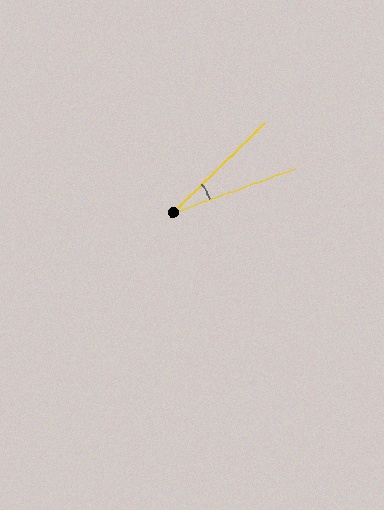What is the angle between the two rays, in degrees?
Approximately 24 degrees.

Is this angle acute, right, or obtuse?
It is acute.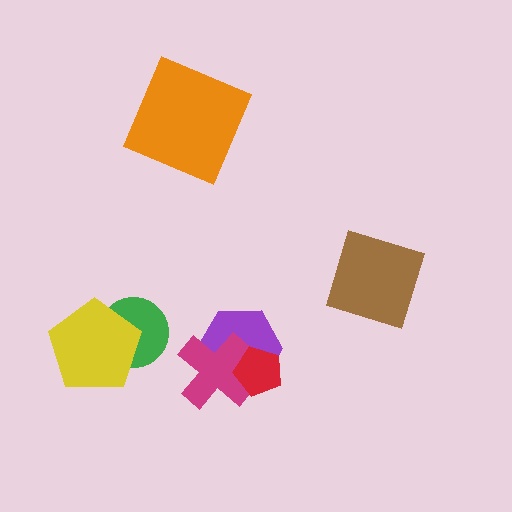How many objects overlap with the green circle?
1 object overlaps with the green circle.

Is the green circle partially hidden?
Yes, it is partially covered by another shape.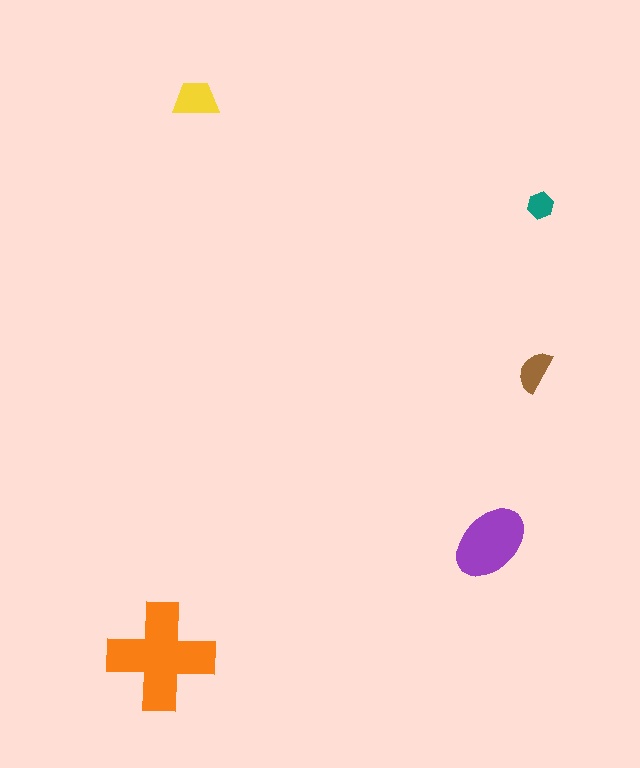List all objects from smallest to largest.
The teal hexagon, the brown semicircle, the yellow trapezoid, the purple ellipse, the orange cross.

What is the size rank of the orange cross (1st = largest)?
1st.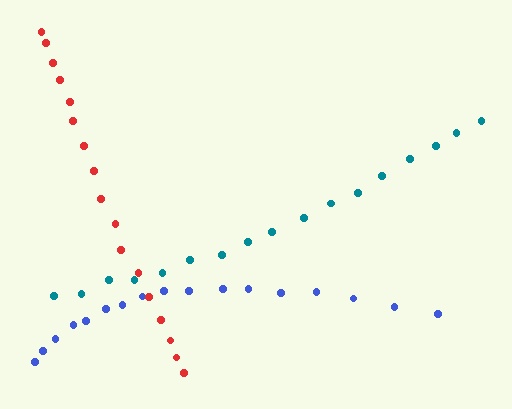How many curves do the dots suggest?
There are 3 distinct paths.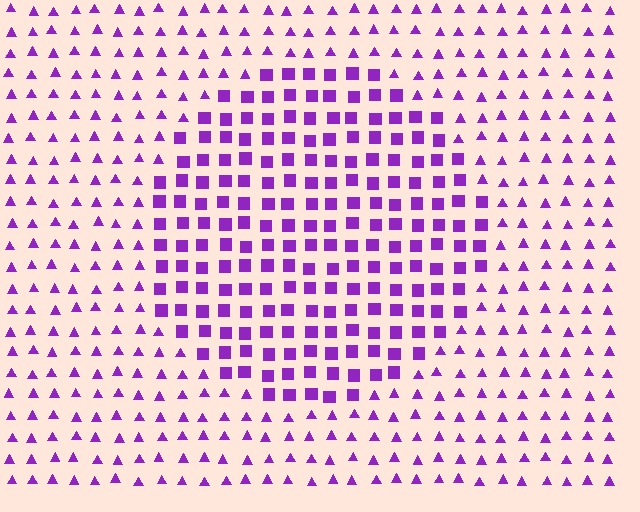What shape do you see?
I see a circle.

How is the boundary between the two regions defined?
The boundary is defined by a change in element shape: squares inside vs. triangles outside. All elements share the same color and spacing.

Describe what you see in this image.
The image is filled with small purple elements arranged in a uniform grid. A circle-shaped region contains squares, while the surrounding area contains triangles. The boundary is defined purely by the change in element shape.